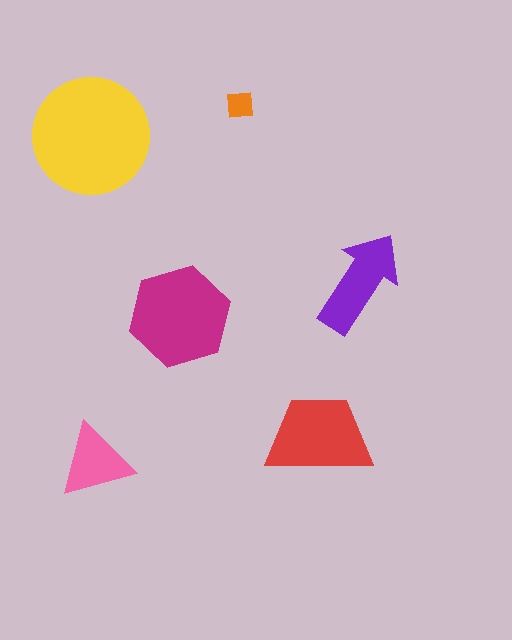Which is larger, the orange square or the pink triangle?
The pink triangle.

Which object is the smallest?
The orange square.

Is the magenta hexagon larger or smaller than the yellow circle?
Smaller.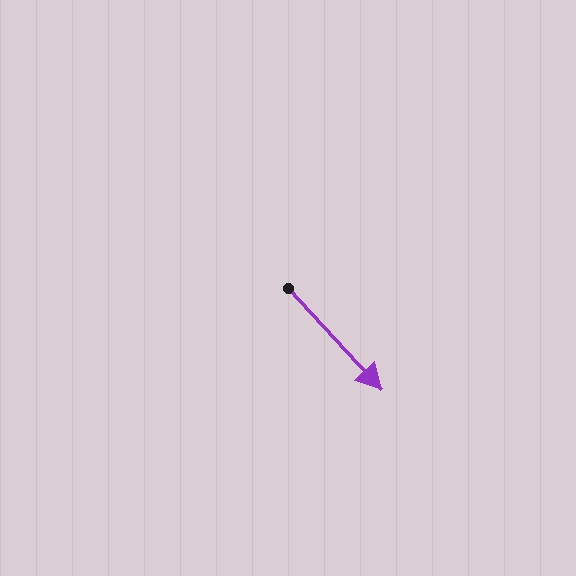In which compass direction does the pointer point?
Southeast.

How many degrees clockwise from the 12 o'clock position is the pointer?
Approximately 137 degrees.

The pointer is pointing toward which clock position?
Roughly 5 o'clock.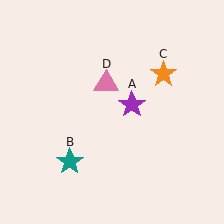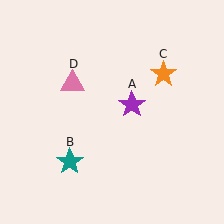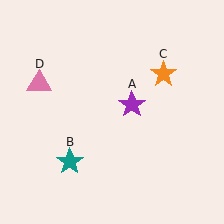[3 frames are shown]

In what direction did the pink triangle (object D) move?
The pink triangle (object D) moved left.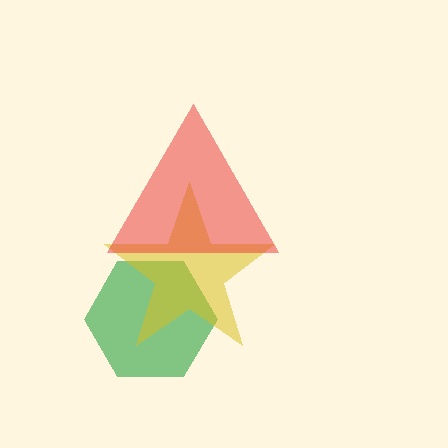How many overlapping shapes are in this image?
There are 3 overlapping shapes in the image.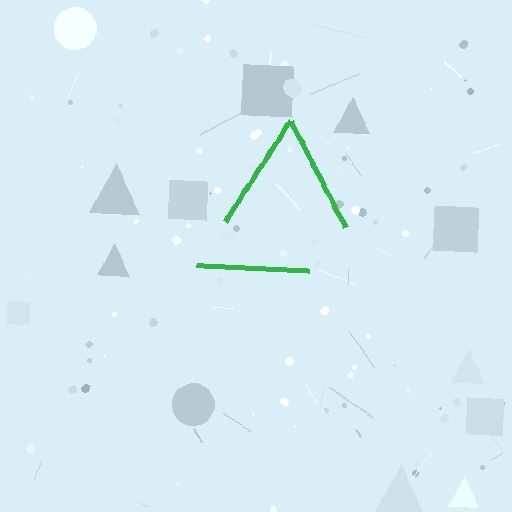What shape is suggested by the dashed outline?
The dashed outline suggests a triangle.